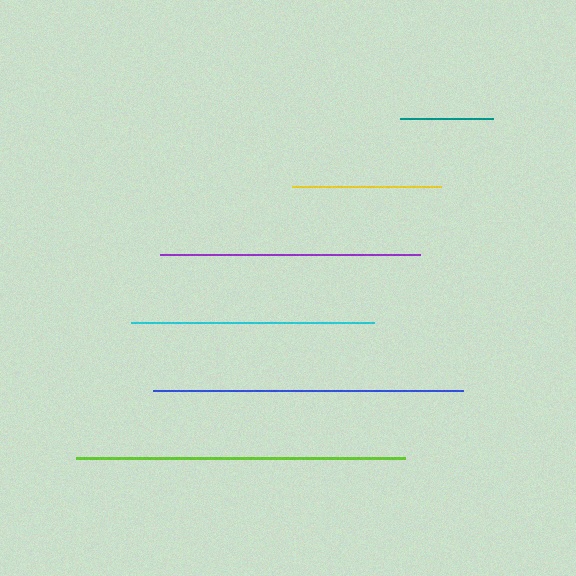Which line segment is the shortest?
The teal line is the shortest at approximately 93 pixels.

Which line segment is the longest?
The lime line is the longest at approximately 329 pixels.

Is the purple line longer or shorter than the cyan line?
The purple line is longer than the cyan line.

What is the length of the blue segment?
The blue segment is approximately 310 pixels long.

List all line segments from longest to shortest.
From longest to shortest: lime, blue, purple, cyan, yellow, teal.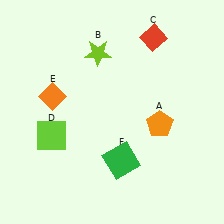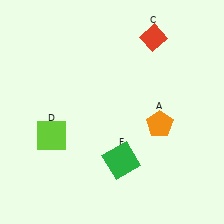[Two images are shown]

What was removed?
The lime star (B), the orange diamond (E) were removed in Image 2.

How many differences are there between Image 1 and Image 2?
There are 2 differences between the two images.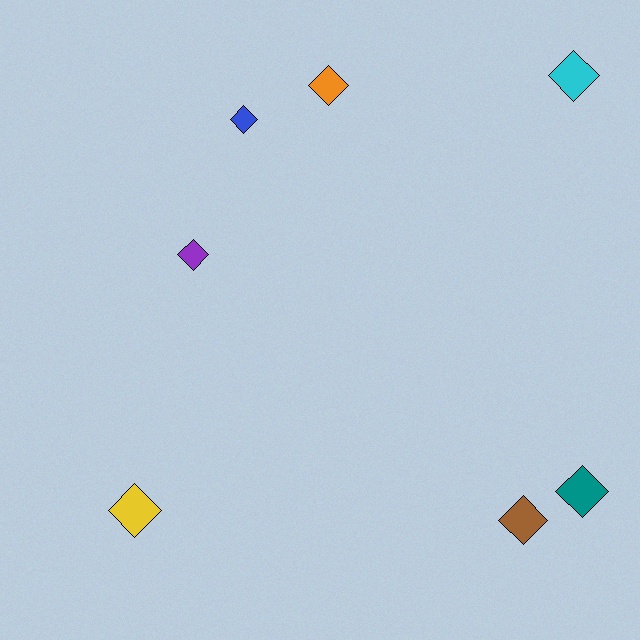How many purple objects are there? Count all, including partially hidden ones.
There is 1 purple object.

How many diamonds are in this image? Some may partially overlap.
There are 7 diamonds.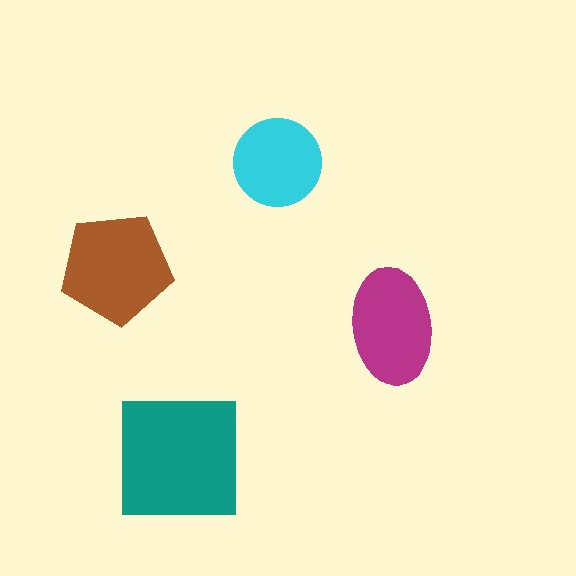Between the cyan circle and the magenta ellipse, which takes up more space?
The magenta ellipse.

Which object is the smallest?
The cyan circle.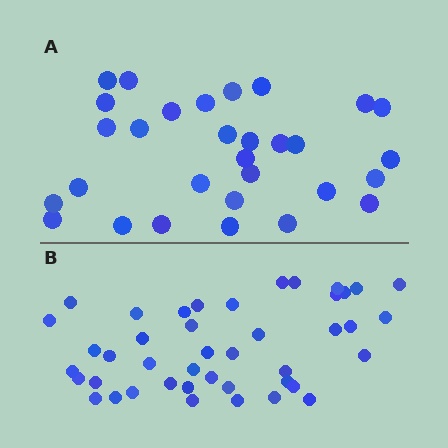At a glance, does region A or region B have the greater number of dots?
Region B (the bottom region) has more dots.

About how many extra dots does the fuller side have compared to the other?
Region B has approximately 15 more dots than region A.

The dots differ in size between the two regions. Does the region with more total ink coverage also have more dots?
No. Region A has more total ink coverage because its dots are larger, but region B actually contains more individual dots. Total area can be misleading — the number of items is what matters here.